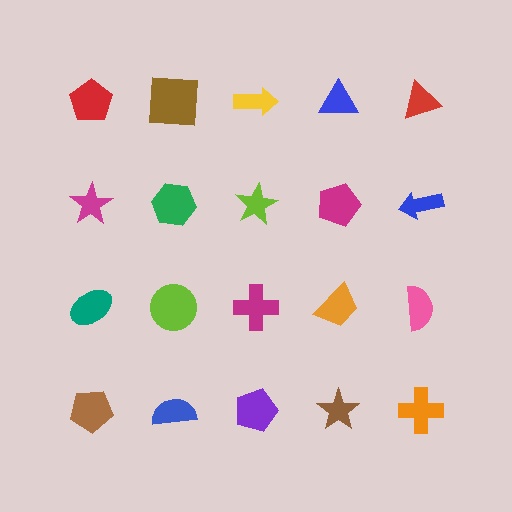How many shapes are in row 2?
5 shapes.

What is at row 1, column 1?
A red pentagon.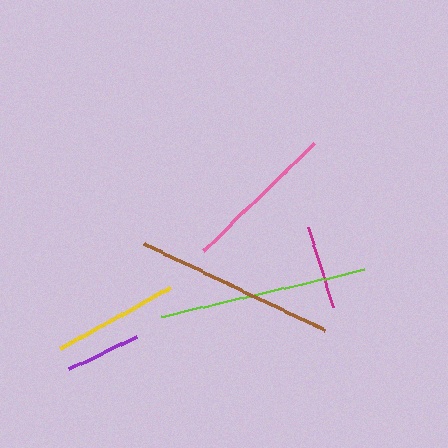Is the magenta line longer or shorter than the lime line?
The lime line is longer than the magenta line.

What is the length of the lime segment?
The lime segment is approximately 209 pixels long.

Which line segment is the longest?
The lime line is the longest at approximately 209 pixels.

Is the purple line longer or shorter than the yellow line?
The yellow line is longer than the purple line.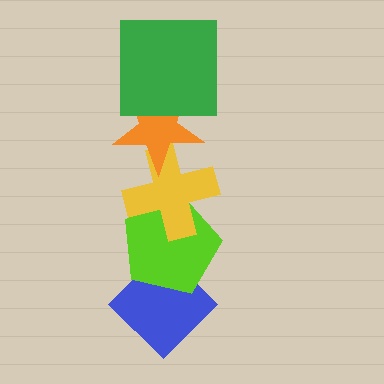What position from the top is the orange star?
The orange star is 2nd from the top.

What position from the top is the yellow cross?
The yellow cross is 3rd from the top.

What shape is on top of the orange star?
The green square is on top of the orange star.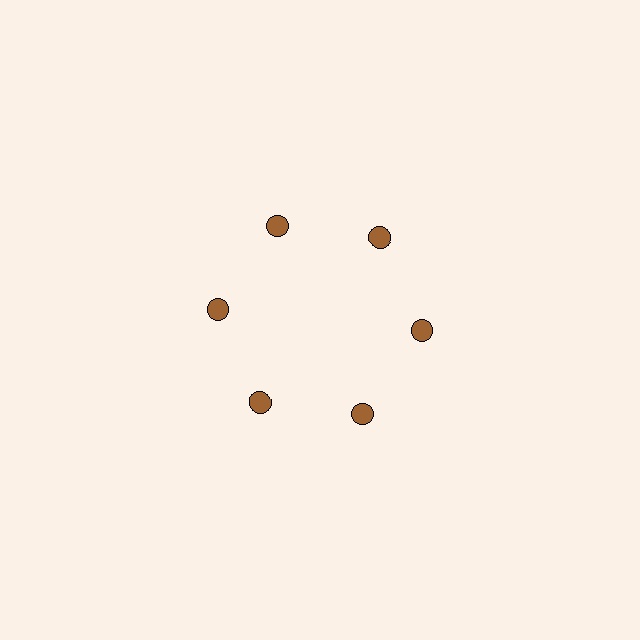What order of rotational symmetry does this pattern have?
This pattern has 6-fold rotational symmetry.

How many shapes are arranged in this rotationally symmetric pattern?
There are 6 shapes, arranged in 6 groups of 1.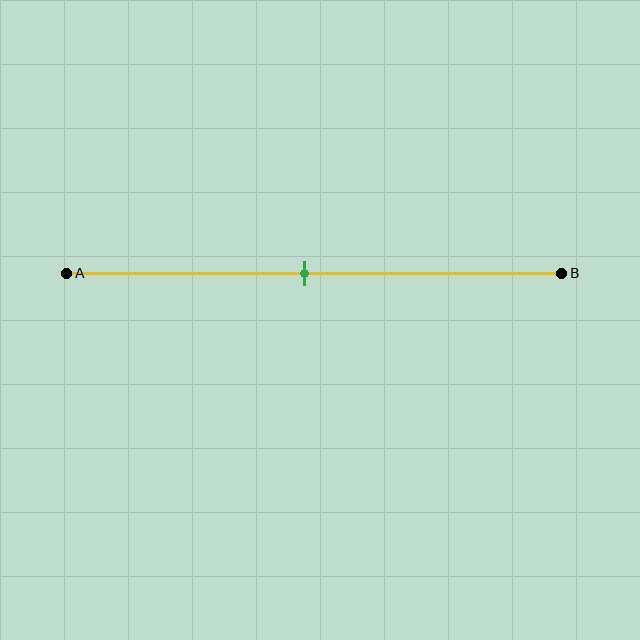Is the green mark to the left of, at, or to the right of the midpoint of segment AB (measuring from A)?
The green mark is approximately at the midpoint of segment AB.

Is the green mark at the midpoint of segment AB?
Yes, the mark is approximately at the midpoint.